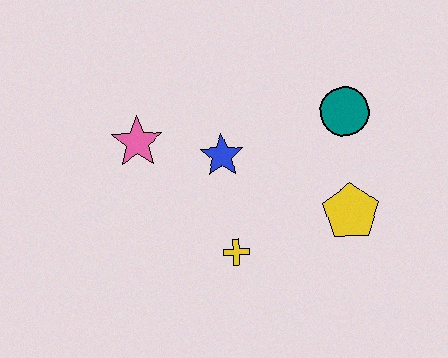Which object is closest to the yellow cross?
The blue star is closest to the yellow cross.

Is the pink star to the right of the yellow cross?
No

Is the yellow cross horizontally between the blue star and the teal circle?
Yes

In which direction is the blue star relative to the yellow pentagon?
The blue star is to the left of the yellow pentagon.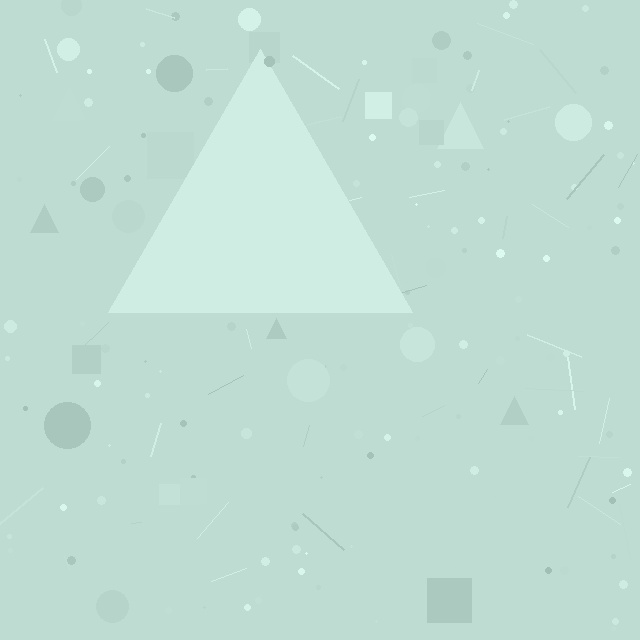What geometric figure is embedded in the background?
A triangle is embedded in the background.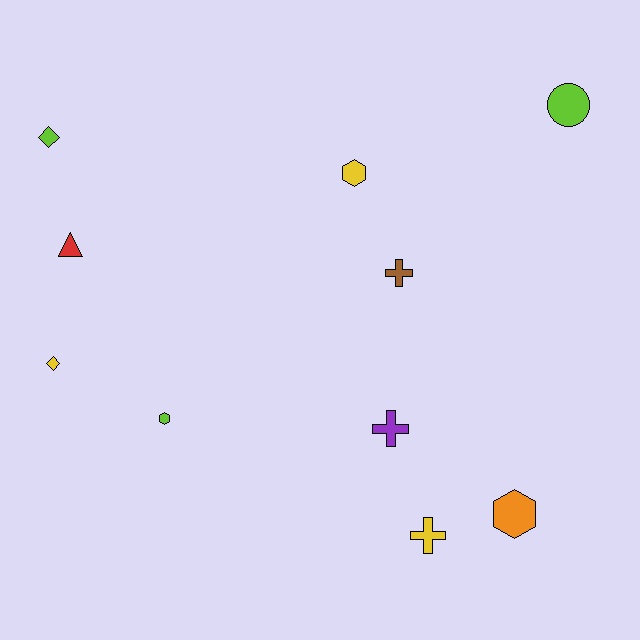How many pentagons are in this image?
There are no pentagons.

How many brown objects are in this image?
There is 1 brown object.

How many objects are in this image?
There are 10 objects.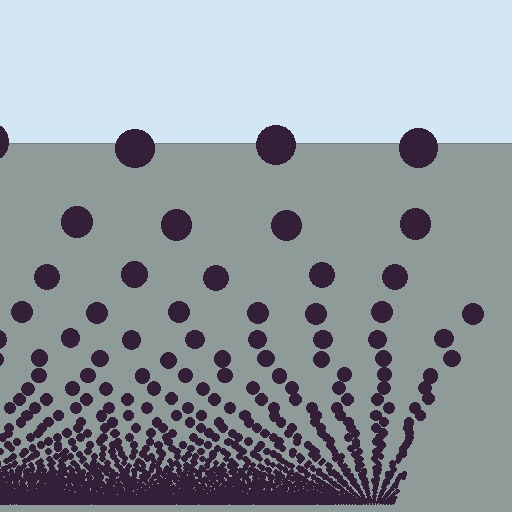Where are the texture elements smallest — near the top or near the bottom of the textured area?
Near the bottom.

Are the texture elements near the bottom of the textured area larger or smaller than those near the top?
Smaller. The gradient is inverted — elements near the bottom are smaller and denser.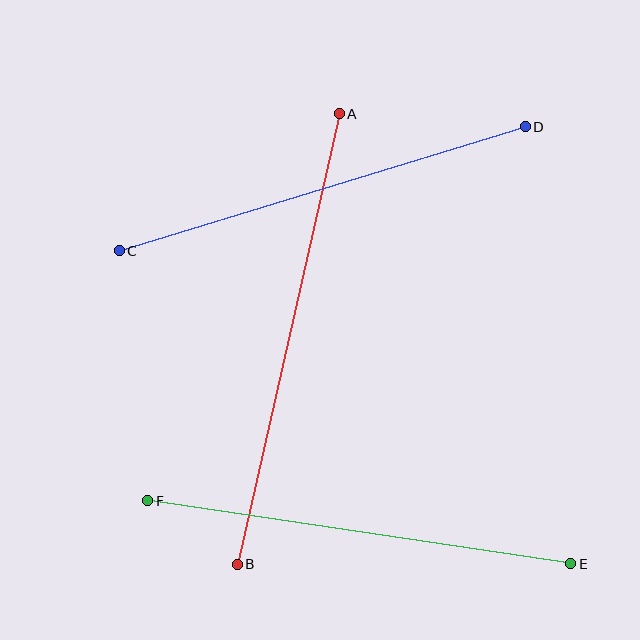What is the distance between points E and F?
The distance is approximately 428 pixels.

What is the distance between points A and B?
The distance is approximately 462 pixels.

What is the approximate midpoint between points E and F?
The midpoint is at approximately (359, 532) pixels.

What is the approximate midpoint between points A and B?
The midpoint is at approximately (288, 339) pixels.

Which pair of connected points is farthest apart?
Points A and B are farthest apart.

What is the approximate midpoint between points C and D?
The midpoint is at approximately (322, 189) pixels.